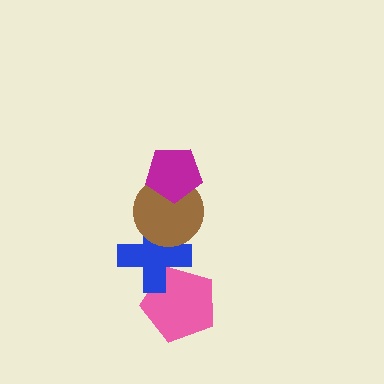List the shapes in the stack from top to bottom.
From top to bottom: the magenta pentagon, the brown circle, the blue cross, the pink pentagon.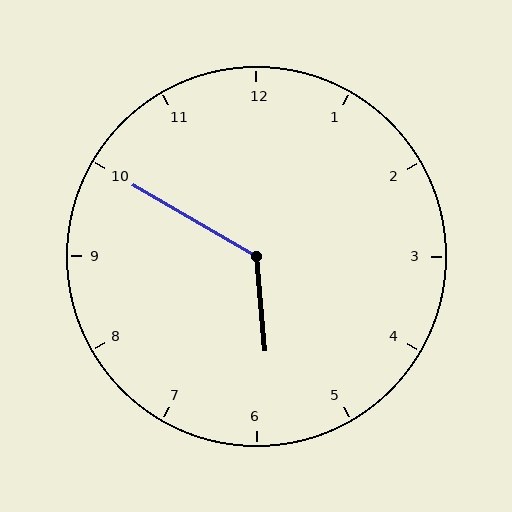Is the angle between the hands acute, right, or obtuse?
It is obtuse.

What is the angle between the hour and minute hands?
Approximately 125 degrees.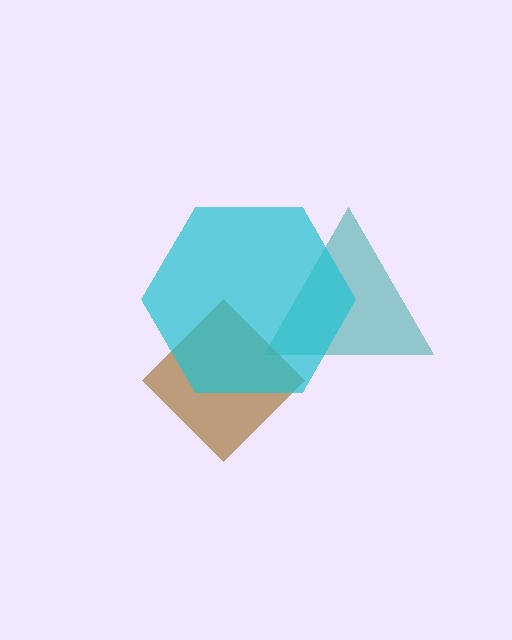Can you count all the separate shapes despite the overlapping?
Yes, there are 3 separate shapes.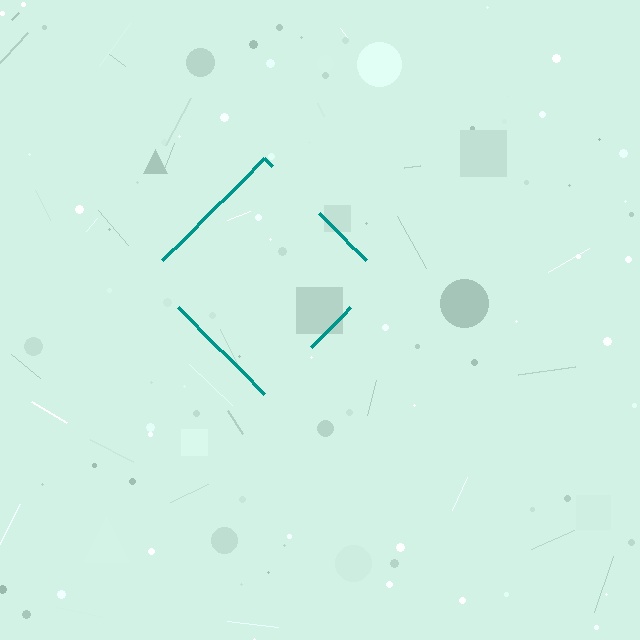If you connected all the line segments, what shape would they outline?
They would outline a diamond.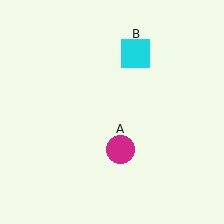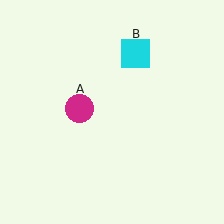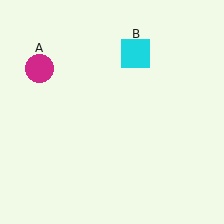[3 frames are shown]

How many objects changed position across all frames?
1 object changed position: magenta circle (object A).